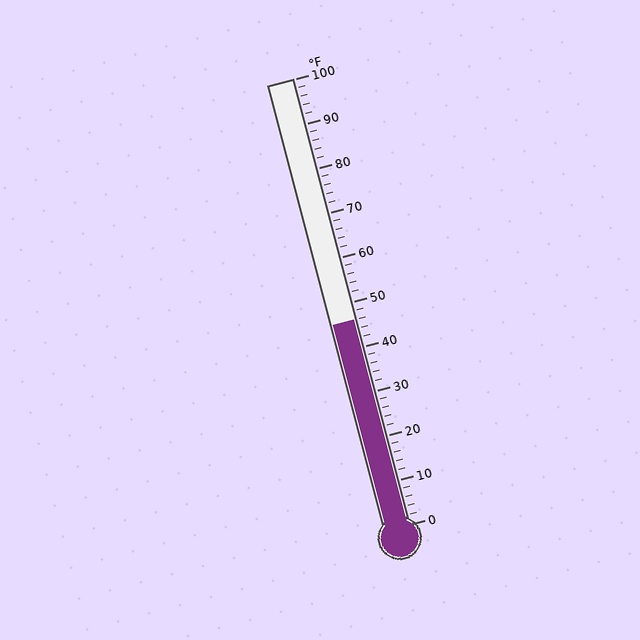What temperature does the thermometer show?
The thermometer shows approximately 46°F.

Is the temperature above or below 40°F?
The temperature is above 40°F.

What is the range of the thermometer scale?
The thermometer scale ranges from 0°F to 100°F.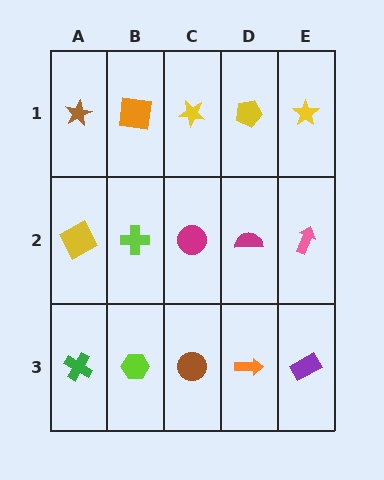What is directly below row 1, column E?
A pink arrow.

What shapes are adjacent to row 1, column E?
A pink arrow (row 2, column E), a yellow pentagon (row 1, column D).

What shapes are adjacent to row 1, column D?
A magenta semicircle (row 2, column D), a yellow star (row 1, column C), a yellow star (row 1, column E).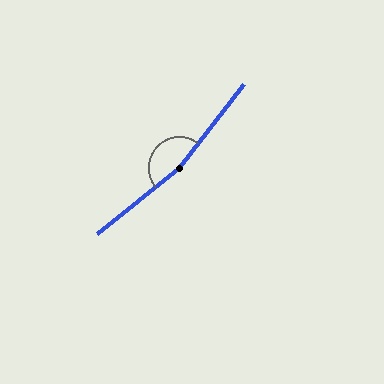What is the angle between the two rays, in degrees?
Approximately 167 degrees.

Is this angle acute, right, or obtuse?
It is obtuse.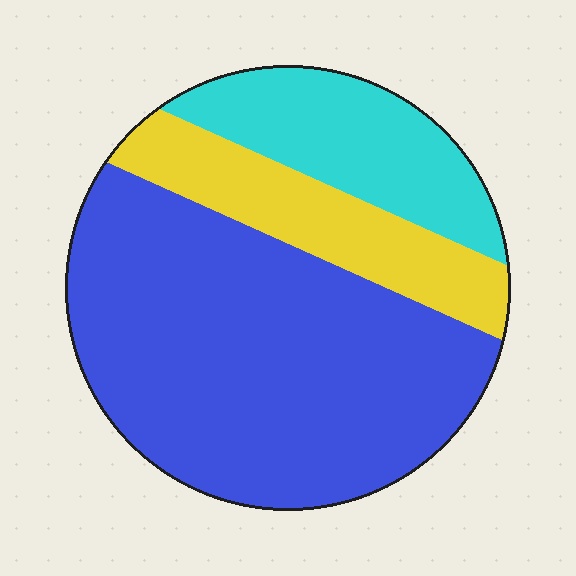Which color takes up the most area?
Blue, at roughly 60%.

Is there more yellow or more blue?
Blue.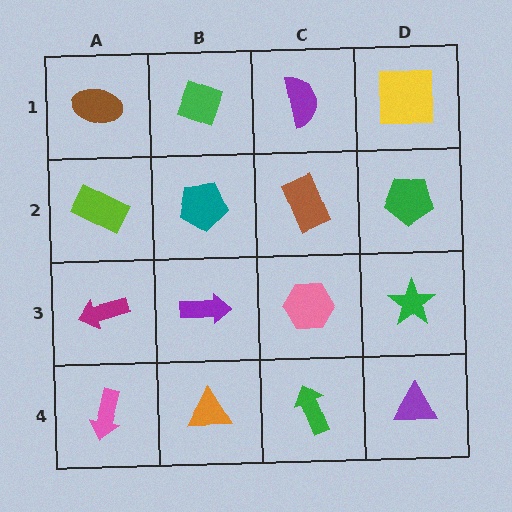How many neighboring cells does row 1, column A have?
2.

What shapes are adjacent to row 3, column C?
A brown rectangle (row 2, column C), a green arrow (row 4, column C), a purple arrow (row 3, column B), a green star (row 3, column D).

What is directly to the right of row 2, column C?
A green pentagon.